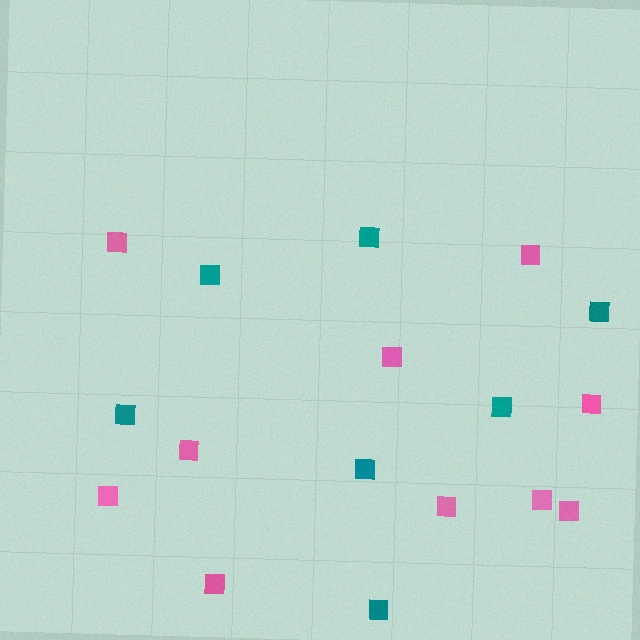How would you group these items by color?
There are 2 groups: one group of pink squares (10) and one group of teal squares (7).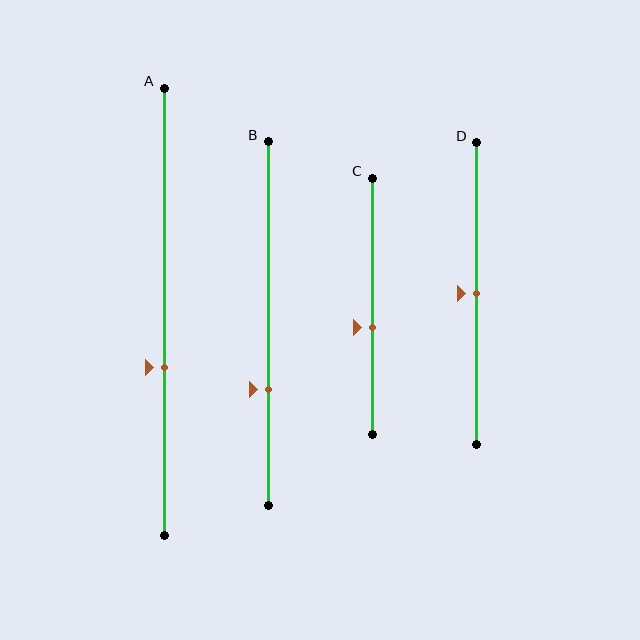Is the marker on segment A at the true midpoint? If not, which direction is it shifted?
No, the marker on segment A is shifted downward by about 12% of the segment length.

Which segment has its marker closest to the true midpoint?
Segment D has its marker closest to the true midpoint.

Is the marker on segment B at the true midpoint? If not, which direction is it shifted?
No, the marker on segment B is shifted downward by about 18% of the segment length.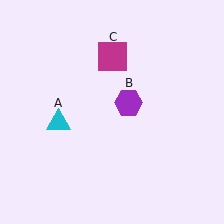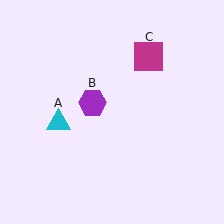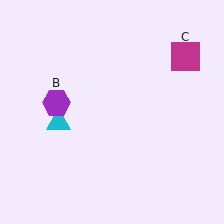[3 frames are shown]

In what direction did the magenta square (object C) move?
The magenta square (object C) moved right.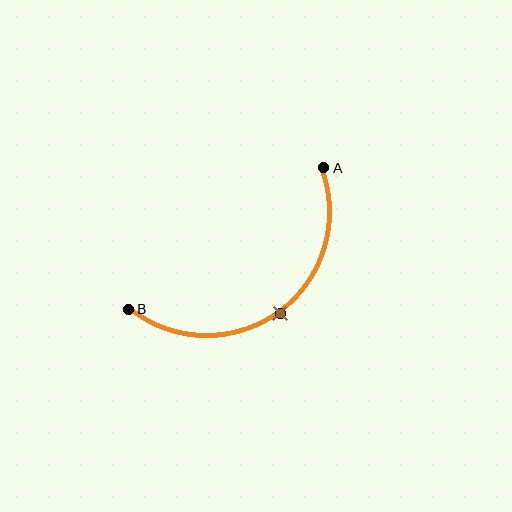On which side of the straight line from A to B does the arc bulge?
The arc bulges below and to the right of the straight line connecting A and B.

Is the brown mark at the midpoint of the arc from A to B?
Yes. The brown mark lies on the arc at equal arc-length from both A and B — it is the arc midpoint.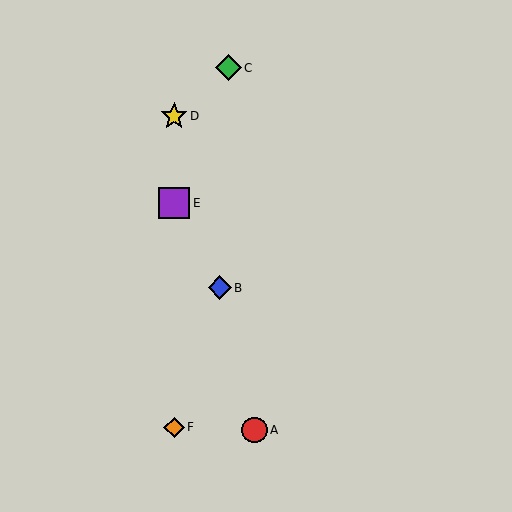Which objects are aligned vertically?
Objects D, E, F are aligned vertically.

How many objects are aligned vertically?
3 objects (D, E, F) are aligned vertically.